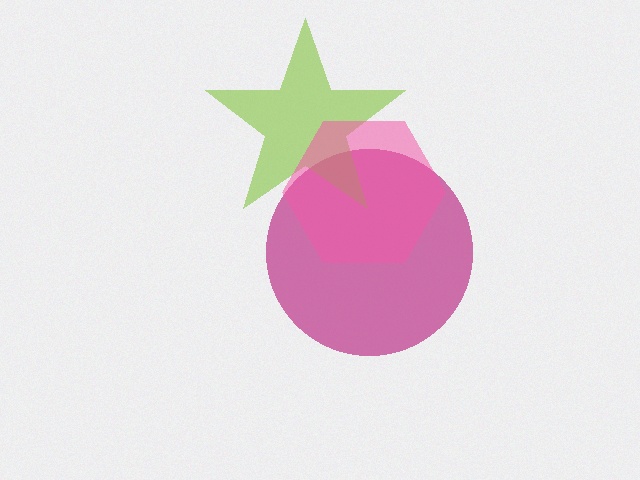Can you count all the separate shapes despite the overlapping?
Yes, there are 3 separate shapes.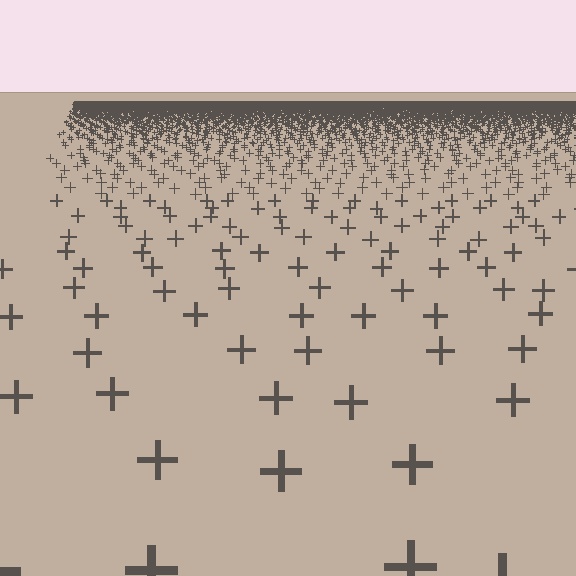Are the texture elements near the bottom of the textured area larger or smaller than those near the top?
Larger. Near the bottom, elements are closer to the viewer and appear at a bigger on-screen size.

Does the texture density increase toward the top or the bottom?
Density increases toward the top.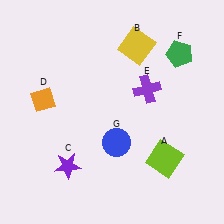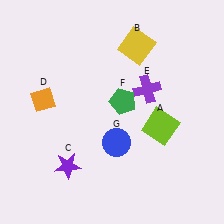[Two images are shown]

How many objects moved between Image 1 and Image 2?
2 objects moved between the two images.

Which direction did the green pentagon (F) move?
The green pentagon (F) moved left.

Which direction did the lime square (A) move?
The lime square (A) moved up.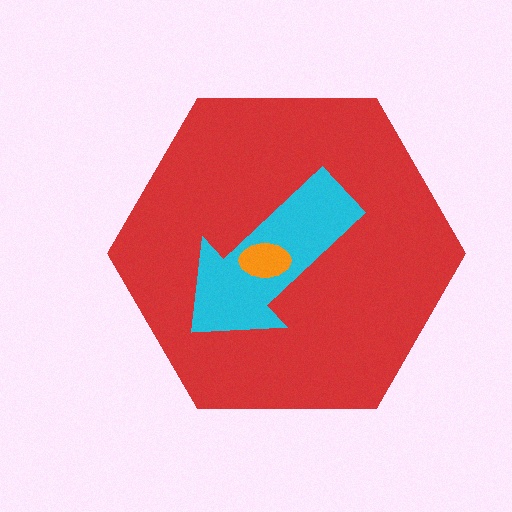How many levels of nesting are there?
3.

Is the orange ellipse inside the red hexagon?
Yes.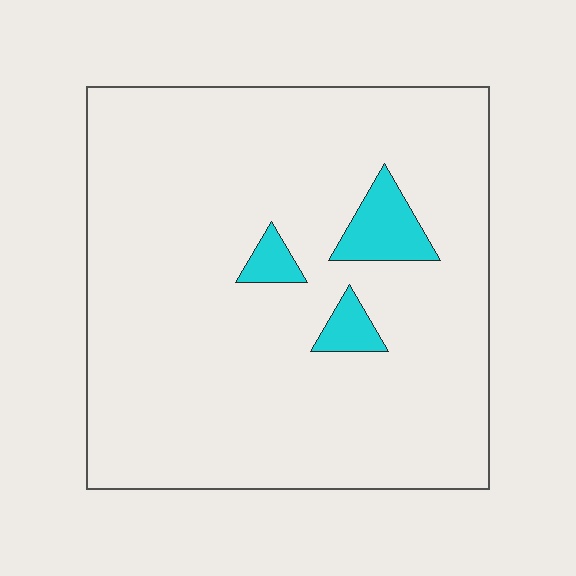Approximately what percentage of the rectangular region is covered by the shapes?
Approximately 5%.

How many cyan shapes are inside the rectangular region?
3.